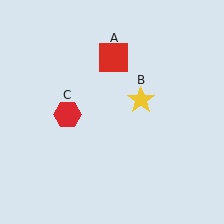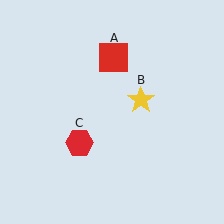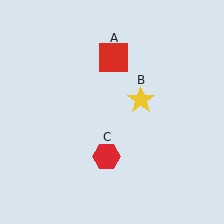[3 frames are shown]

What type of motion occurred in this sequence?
The red hexagon (object C) rotated counterclockwise around the center of the scene.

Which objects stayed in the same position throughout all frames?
Red square (object A) and yellow star (object B) remained stationary.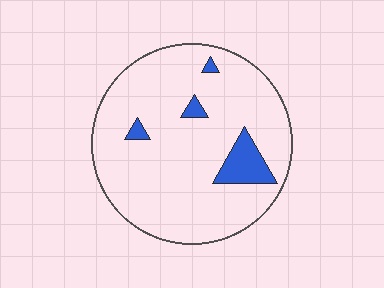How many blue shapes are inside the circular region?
4.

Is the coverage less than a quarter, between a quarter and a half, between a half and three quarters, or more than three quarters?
Less than a quarter.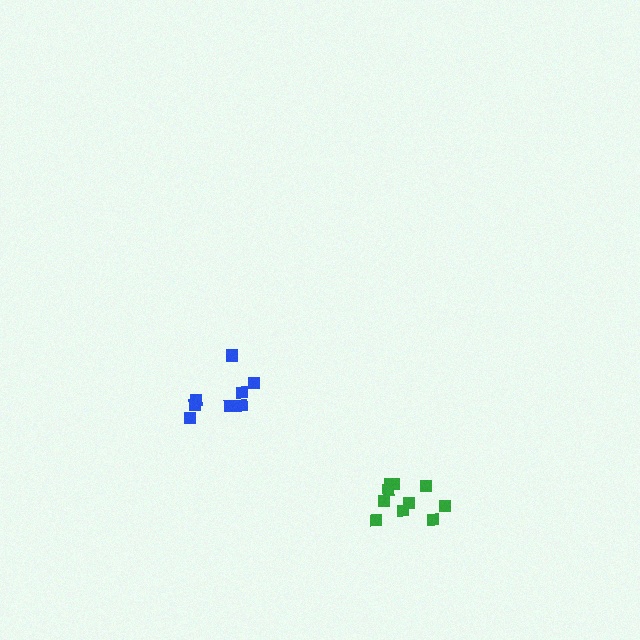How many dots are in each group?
Group 1: 10 dots, Group 2: 8 dots (18 total).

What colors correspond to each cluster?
The clusters are colored: green, blue.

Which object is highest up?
The blue cluster is topmost.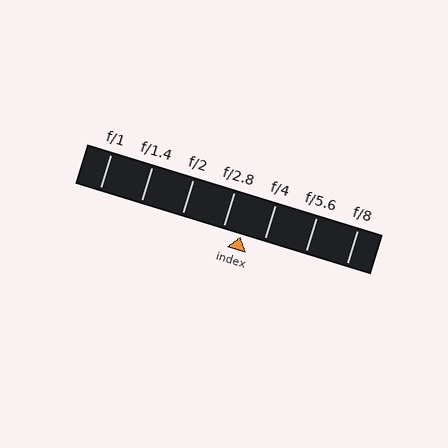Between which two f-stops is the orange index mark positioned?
The index mark is between f/2.8 and f/4.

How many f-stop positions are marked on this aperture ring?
There are 7 f-stop positions marked.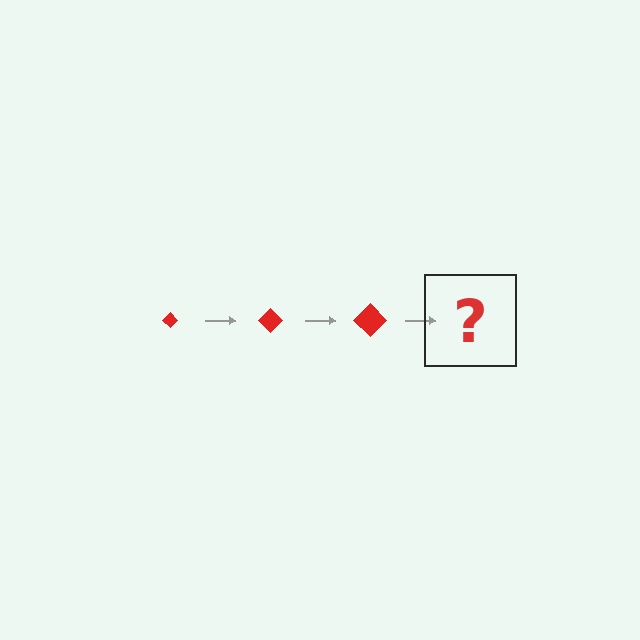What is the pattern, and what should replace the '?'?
The pattern is that the diamond gets progressively larger each step. The '?' should be a red diamond, larger than the previous one.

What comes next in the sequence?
The next element should be a red diamond, larger than the previous one.